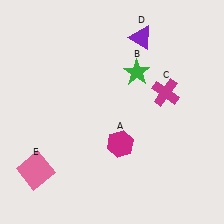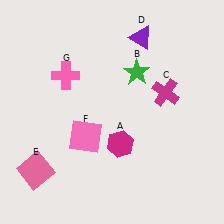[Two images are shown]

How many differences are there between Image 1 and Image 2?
There are 2 differences between the two images.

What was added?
A pink square (F), a pink cross (G) were added in Image 2.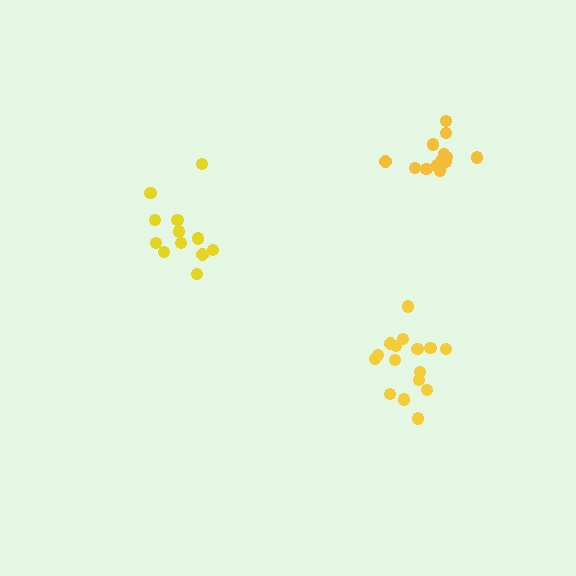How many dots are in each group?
Group 1: 16 dots, Group 2: 13 dots, Group 3: 12 dots (41 total).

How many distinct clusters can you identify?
There are 3 distinct clusters.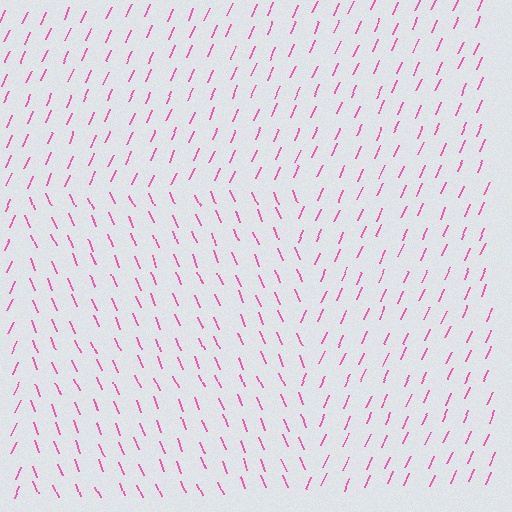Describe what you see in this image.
The image is filled with small pink line segments. A rectangle region in the image has lines oriented differently from the surrounding lines, creating a visible texture boundary.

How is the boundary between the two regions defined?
The boundary is defined purely by a change in line orientation (approximately 45 degrees difference). All lines are the same color and thickness.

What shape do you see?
I see a rectangle.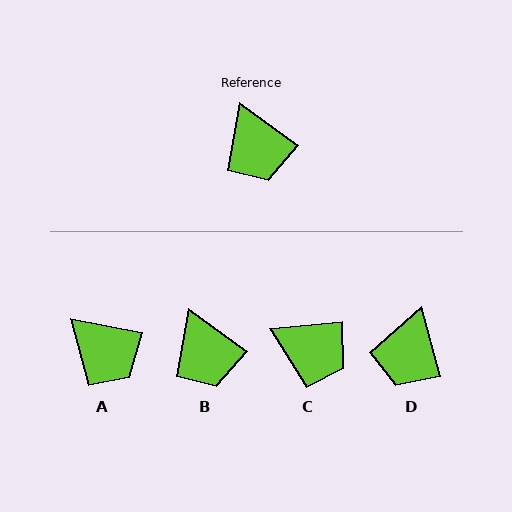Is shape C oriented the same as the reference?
No, it is off by about 41 degrees.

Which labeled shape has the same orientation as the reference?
B.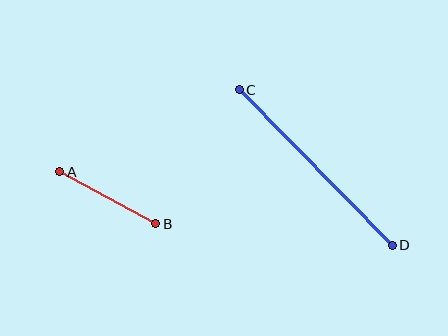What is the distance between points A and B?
The distance is approximately 109 pixels.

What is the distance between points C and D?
The distance is approximately 218 pixels.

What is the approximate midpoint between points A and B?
The midpoint is at approximately (108, 198) pixels.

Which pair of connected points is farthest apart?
Points C and D are farthest apart.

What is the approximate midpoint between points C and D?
The midpoint is at approximately (316, 168) pixels.